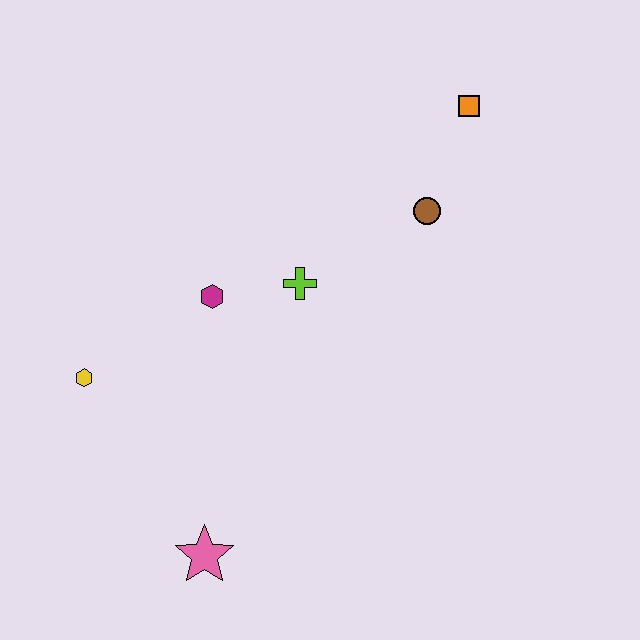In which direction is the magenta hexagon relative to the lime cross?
The magenta hexagon is to the left of the lime cross.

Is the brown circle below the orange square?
Yes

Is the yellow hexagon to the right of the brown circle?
No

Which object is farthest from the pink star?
The orange square is farthest from the pink star.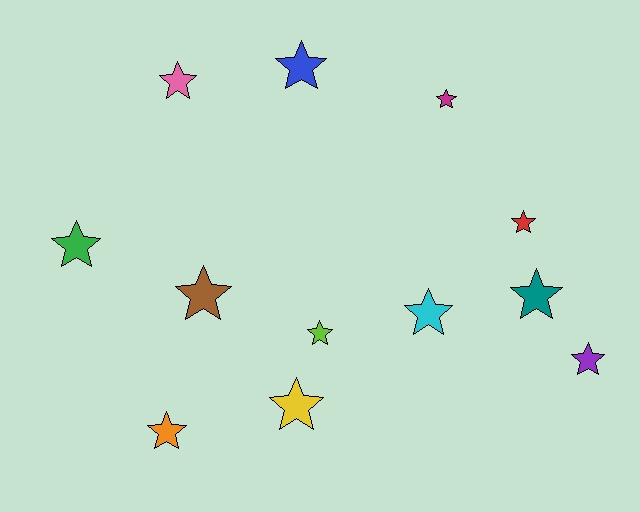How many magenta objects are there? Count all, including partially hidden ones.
There is 1 magenta object.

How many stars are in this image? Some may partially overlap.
There are 12 stars.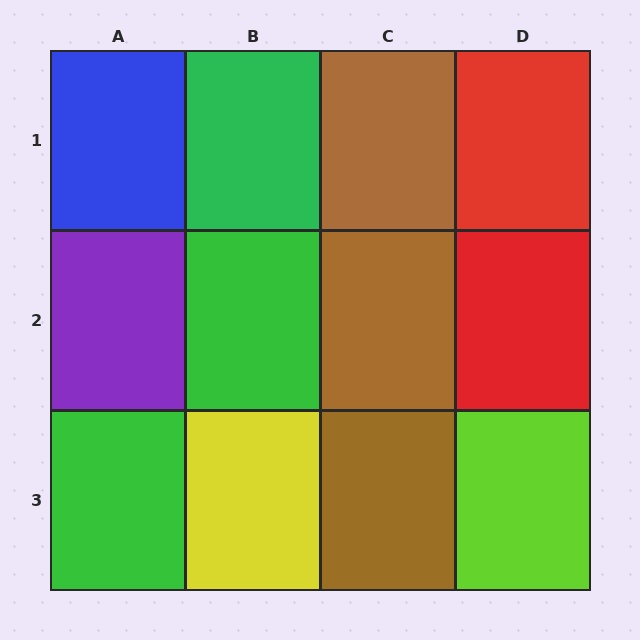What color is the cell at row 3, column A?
Green.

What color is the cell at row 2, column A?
Purple.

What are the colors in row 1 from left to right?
Blue, green, brown, red.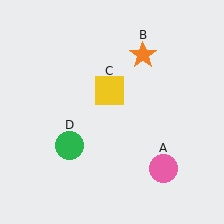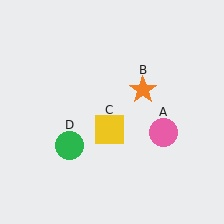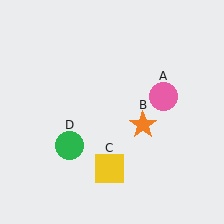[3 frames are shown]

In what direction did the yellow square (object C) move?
The yellow square (object C) moved down.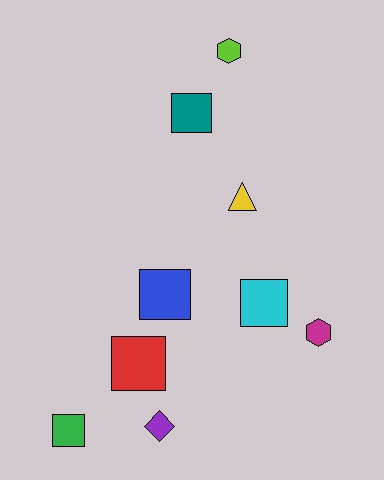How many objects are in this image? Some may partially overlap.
There are 9 objects.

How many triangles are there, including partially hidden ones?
There is 1 triangle.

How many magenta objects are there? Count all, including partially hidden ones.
There is 1 magenta object.